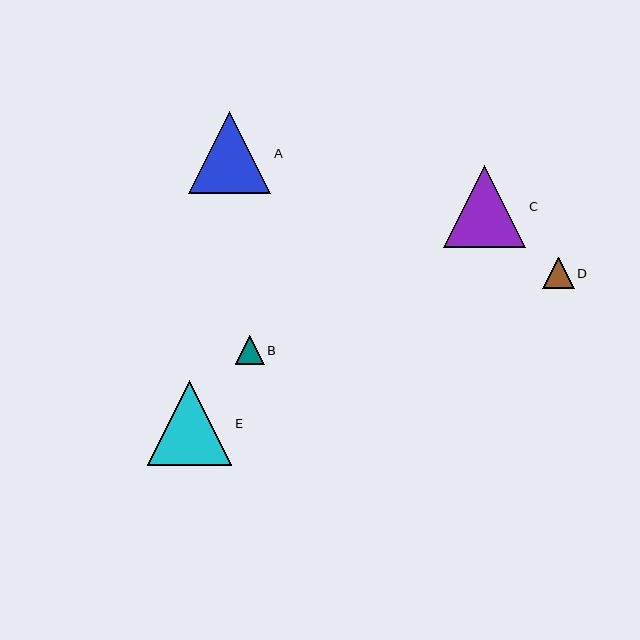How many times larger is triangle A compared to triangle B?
Triangle A is approximately 2.8 times the size of triangle B.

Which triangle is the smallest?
Triangle B is the smallest with a size of approximately 29 pixels.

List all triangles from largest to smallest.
From largest to smallest: E, A, C, D, B.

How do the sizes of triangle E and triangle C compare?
Triangle E and triangle C are approximately the same size.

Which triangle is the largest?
Triangle E is the largest with a size of approximately 85 pixels.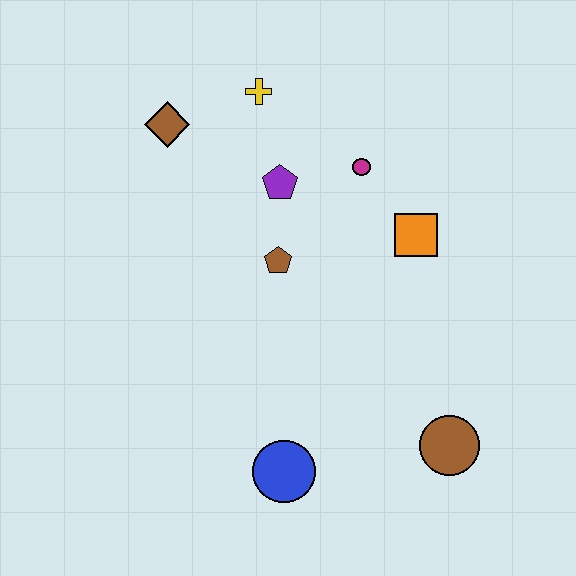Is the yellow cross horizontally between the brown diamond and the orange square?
Yes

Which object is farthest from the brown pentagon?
The brown circle is farthest from the brown pentagon.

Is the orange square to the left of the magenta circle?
No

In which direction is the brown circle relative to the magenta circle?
The brown circle is below the magenta circle.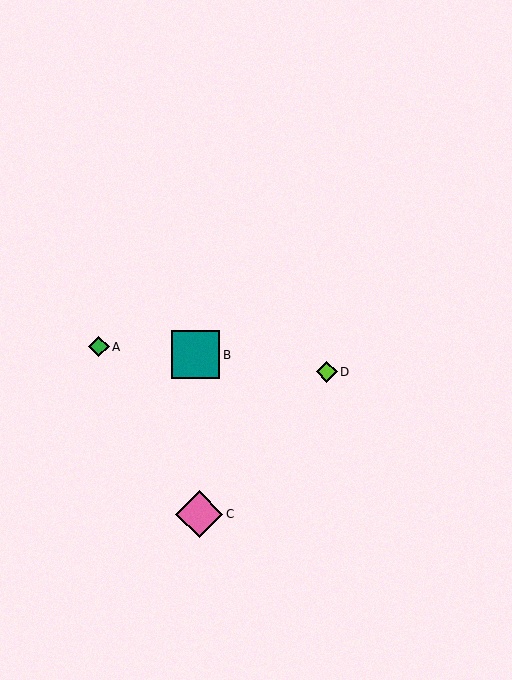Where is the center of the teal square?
The center of the teal square is at (196, 355).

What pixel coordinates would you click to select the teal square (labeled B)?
Click at (196, 355) to select the teal square B.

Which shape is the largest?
The teal square (labeled B) is the largest.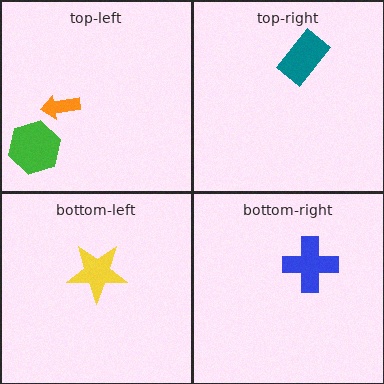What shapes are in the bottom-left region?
The yellow star.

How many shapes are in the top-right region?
1.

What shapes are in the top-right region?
The teal rectangle.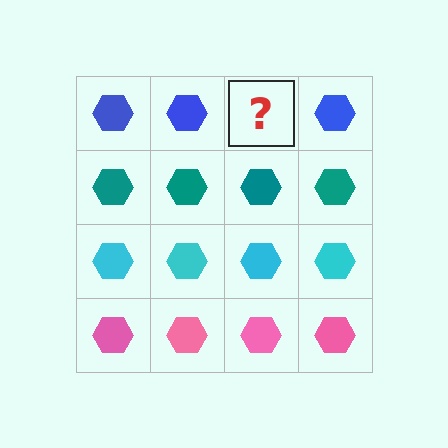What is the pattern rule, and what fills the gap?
The rule is that each row has a consistent color. The gap should be filled with a blue hexagon.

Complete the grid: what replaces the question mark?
The question mark should be replaced with a blue hexagon.